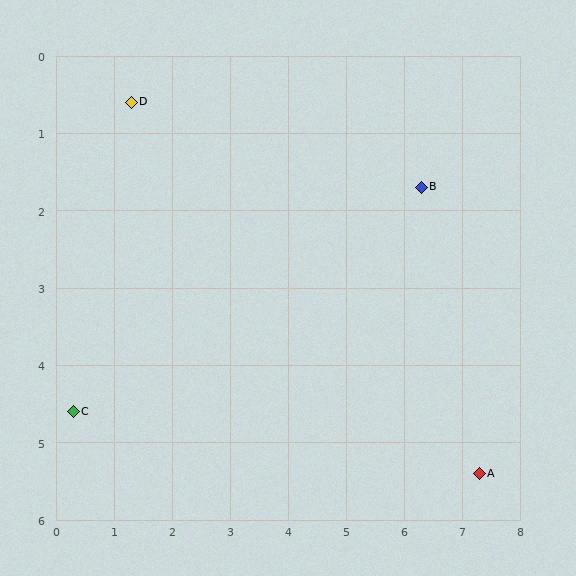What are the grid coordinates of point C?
Point C is at approximately (0.3, 4.6).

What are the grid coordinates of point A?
Point A is at approximately (7.3, 5.4).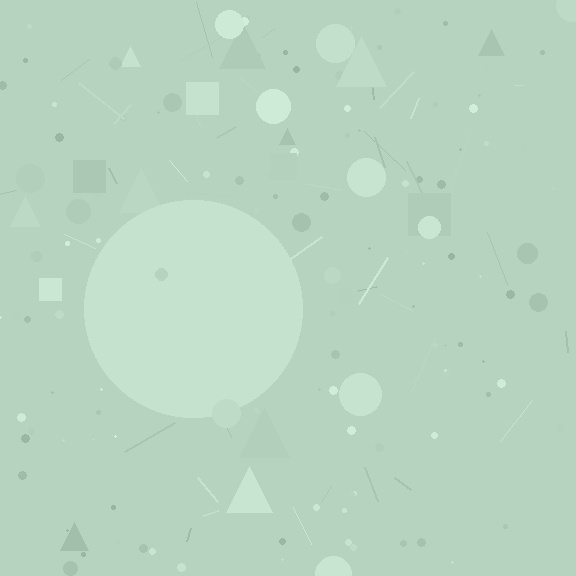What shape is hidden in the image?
A circle is hidden in the image.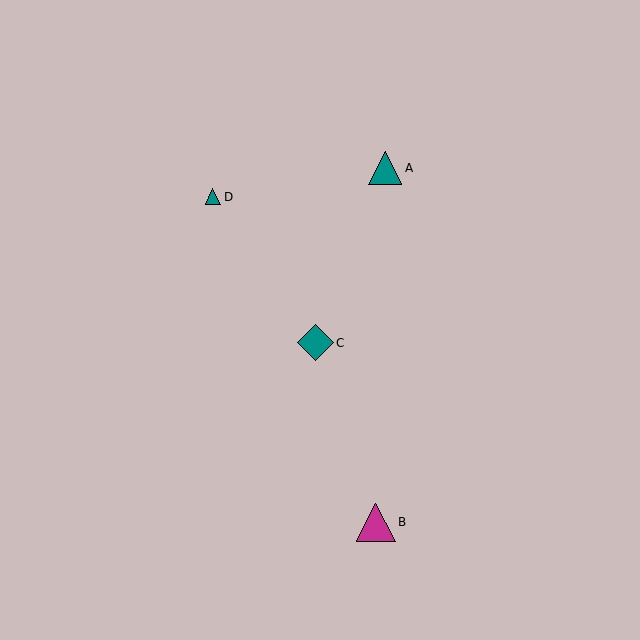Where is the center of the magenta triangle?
The center of the magenta triangle is at (376, 522).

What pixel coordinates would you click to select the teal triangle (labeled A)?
Click at (385, 168) to select the teal triangle A.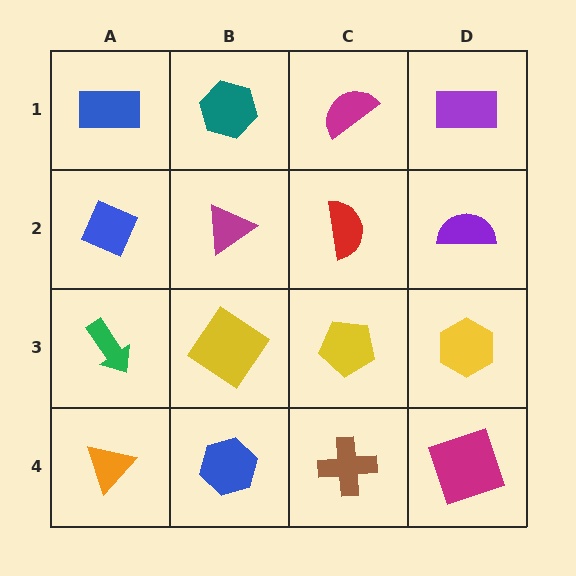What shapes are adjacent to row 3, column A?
A blue diamond (row 2, column A), an orange triangle (row 4, column A), a yellow diamond (row 3, column B).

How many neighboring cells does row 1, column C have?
3.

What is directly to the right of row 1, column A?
A teal hexagon.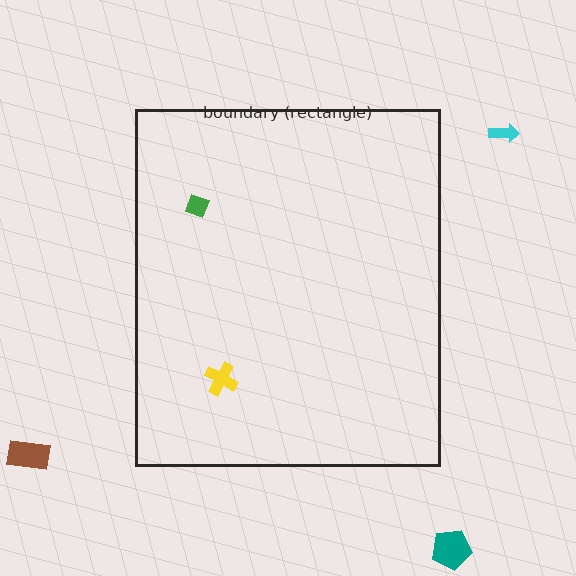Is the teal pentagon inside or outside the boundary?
Outside.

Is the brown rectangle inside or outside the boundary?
Outside.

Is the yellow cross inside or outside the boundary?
Inside.